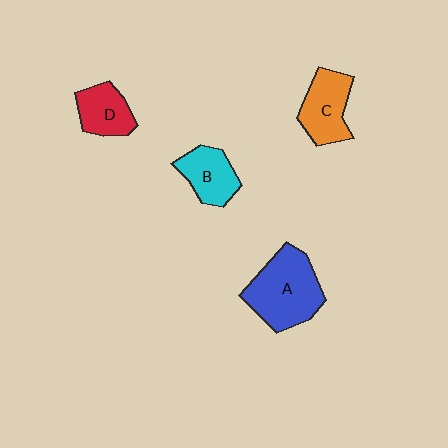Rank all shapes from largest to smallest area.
From largest to smallest: A (blue), C (orange), B (cyan), D (red).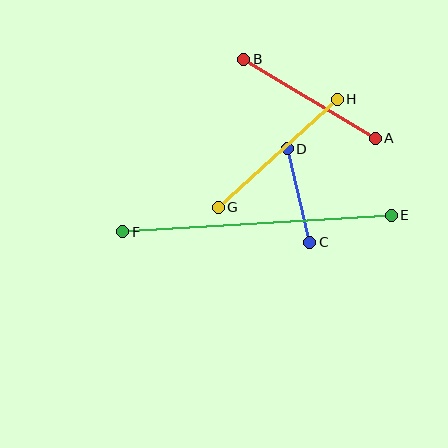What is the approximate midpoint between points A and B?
The midpoint is at approximately (310, 99) pixels.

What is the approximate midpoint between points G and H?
The midpoint is at approximately (278, 153) pixels.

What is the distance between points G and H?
The distance is approximately 161 pixels.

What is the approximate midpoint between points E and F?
The midpoint is at approximately (257, 224) pixels.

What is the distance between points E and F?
The distance is approximately 269 pixels.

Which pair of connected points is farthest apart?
Points E and F are farthest apart.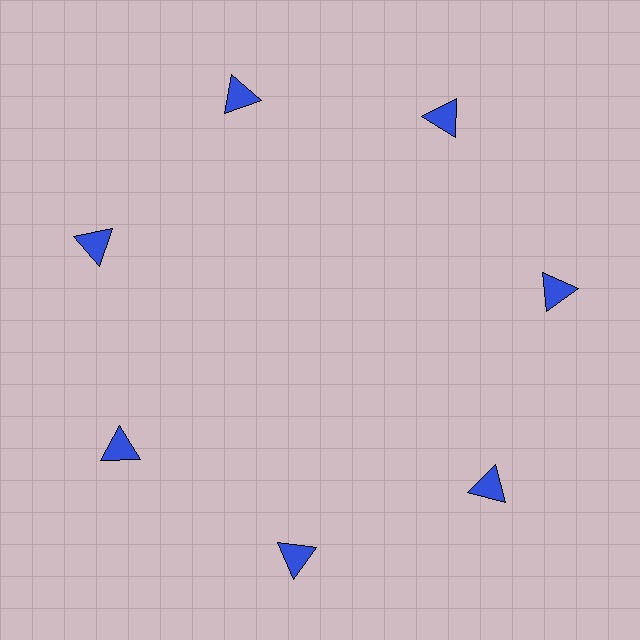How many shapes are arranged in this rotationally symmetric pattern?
There are 7 shapes, arranged in 7 groups of 1.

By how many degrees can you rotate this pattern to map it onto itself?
The pattern maps onto itself every 51 degrees of rotation.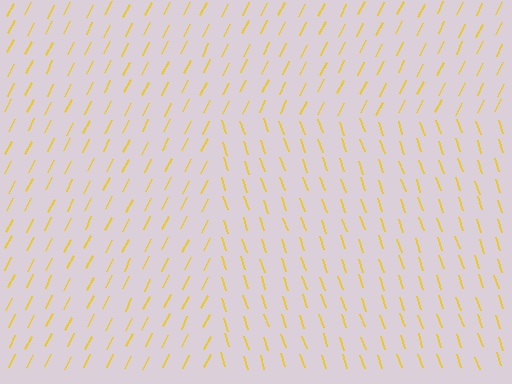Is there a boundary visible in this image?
Yes, there is a texture boundary formed by a change in line orientation.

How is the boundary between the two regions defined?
The boundary is defined purely by a change in line orientation (approximately 45 degrees difference). All lines are the same color and thickness.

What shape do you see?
I see a rectangle.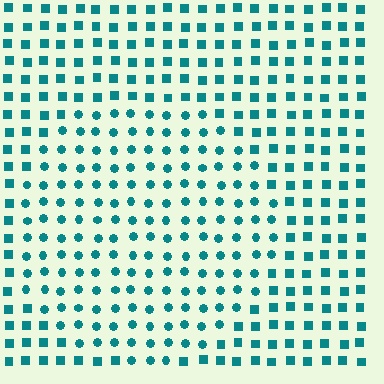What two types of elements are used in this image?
The image uses circles inside the circle region and squares outside it.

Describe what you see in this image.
The image is filled with small teal elements arranged in a uniform grid. A circle-shaped region contains circles, while the surrounding area contains squares. The boundary is defined purely by the change in element shape.